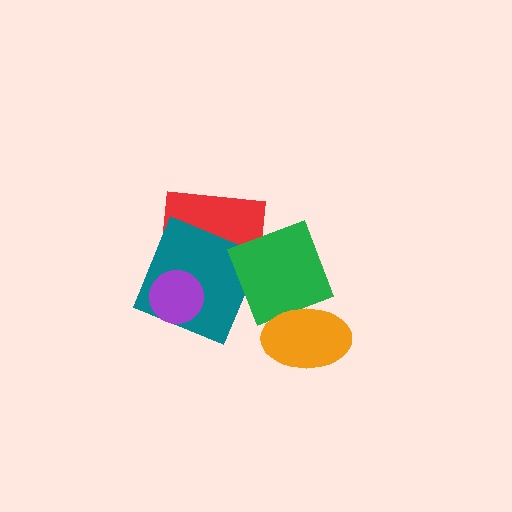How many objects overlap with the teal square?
2 objects overlap with the teal square.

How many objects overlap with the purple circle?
1 object overlaps with the purple circle.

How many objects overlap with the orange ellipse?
1 object overlaps with the orange ellipse.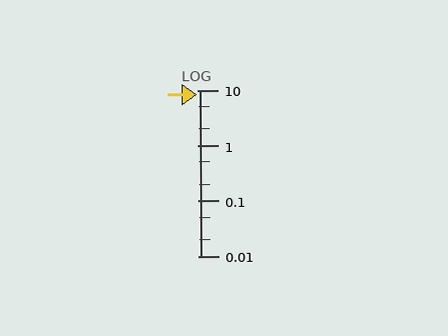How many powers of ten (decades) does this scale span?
The scale spans 3 decades, from 0.01 to 10.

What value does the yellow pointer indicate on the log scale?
The pointer indicates approximately 8.3.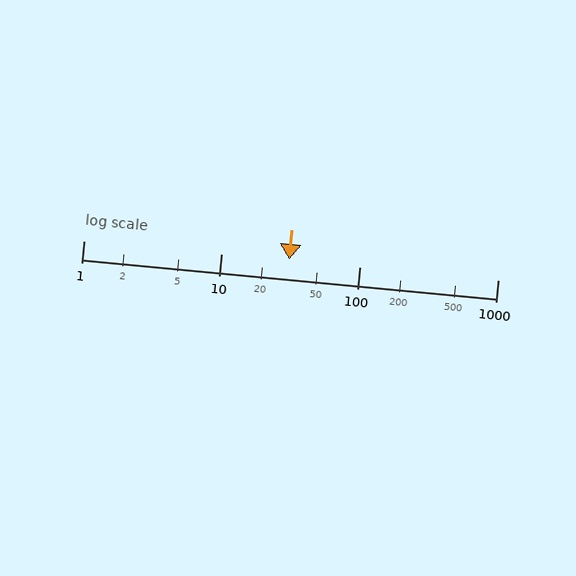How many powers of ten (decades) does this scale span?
The scale spans 3 decades, from 1 to 1000.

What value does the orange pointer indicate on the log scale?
The pointer indicates approximately 31.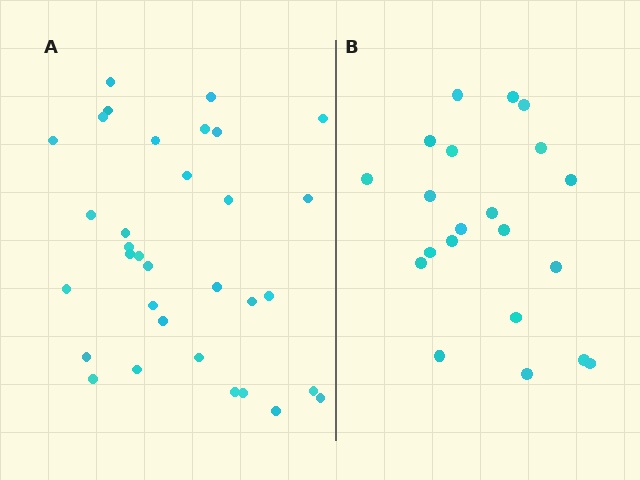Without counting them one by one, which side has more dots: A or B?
Region A (the left region) has more dots.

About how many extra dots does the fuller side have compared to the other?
Region A has roughly 12 or so more dots than region B.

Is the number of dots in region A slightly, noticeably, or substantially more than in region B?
Region A has substantially more. The ratio is roughly 1.6 to 1.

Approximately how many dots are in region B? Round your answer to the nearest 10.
About 20 dots. (The exact count is 21, which rounds to 20.)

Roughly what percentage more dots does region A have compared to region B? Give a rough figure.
About 55% more.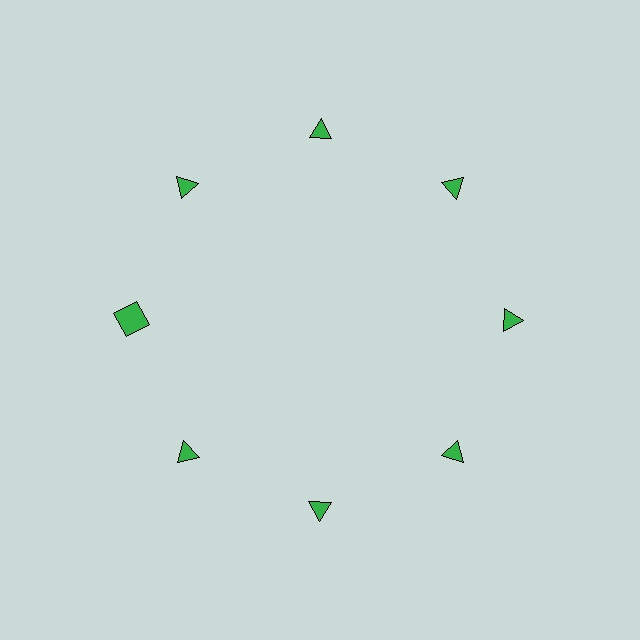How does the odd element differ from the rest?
It has a different shape: square instead of triangle.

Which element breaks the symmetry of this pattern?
The green square at roughly the 9 o'clock position breaks the symmetry. All other shapes are green triangles.